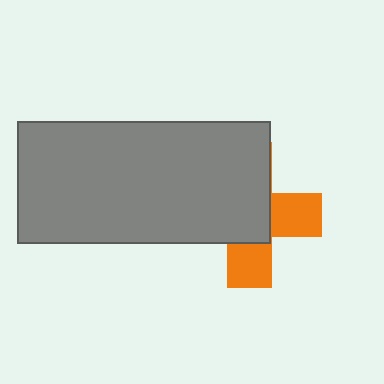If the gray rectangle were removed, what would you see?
You would see the complete orange cross.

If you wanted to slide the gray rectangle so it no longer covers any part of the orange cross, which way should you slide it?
Slide it toward the upper-left — that is the most direct way to separate the two shapes.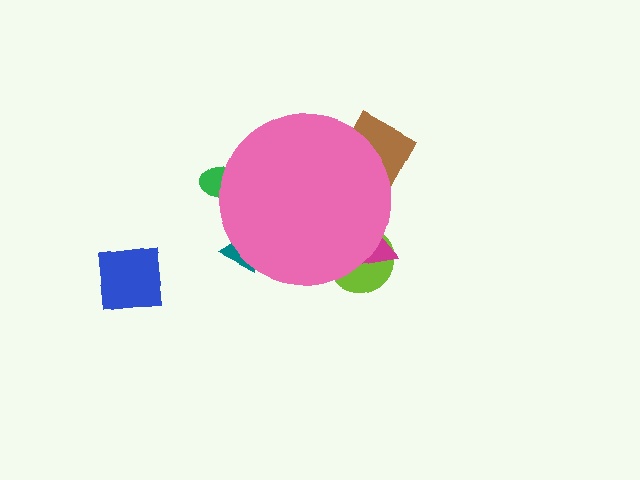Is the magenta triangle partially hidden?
Yes, the magenta triangle is partially hidden behind the pink circle.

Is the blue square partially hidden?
No, the blue square is fully visible.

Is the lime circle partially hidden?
Yes, the lime circle is partially hidden behind the pink circle.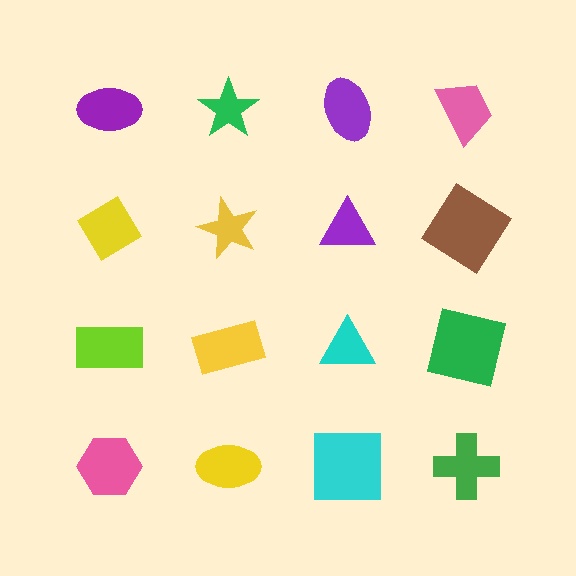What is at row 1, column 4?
A pink trapezoid.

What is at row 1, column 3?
A purple ellipse.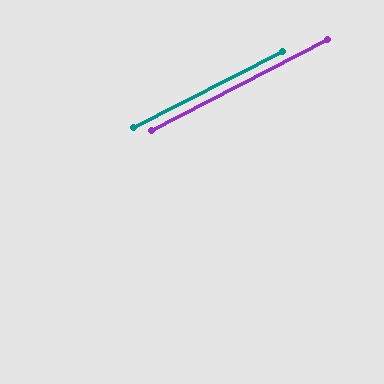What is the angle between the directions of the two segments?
Approximately 1 degree.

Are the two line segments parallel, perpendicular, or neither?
Parallel — their directions differ by only 0.6°.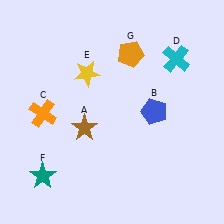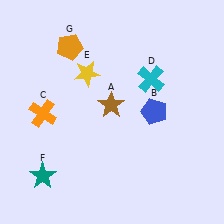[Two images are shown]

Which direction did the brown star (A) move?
The brown star (A) moved right.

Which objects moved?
The objects that moved are: the brown star (A), the cyan cross (D), the orange pentagon (G).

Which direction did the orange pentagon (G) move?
The orange pentagon (G) moved left.